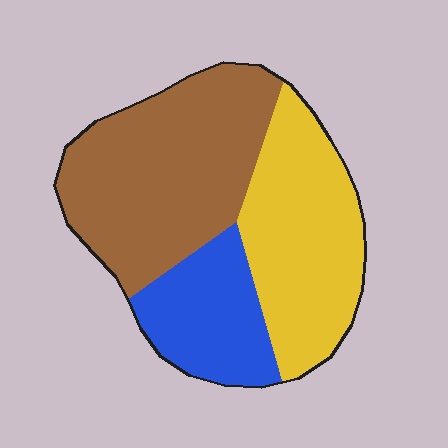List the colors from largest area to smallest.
From largest to smallest: brown, yellow, blue.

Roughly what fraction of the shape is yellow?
Yellow takes up between a third and a half of the shape.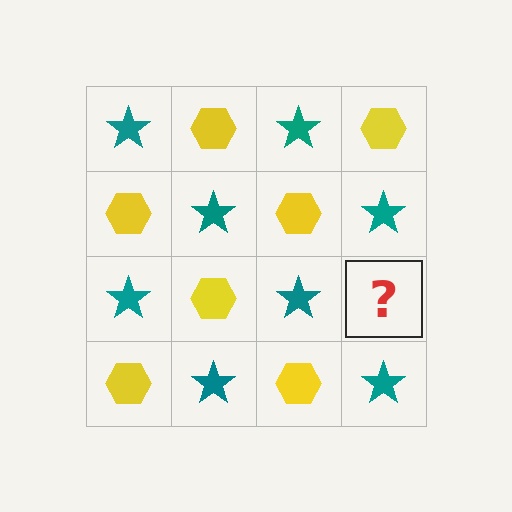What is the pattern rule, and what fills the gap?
The rule is that it alternates teal star and yellow hexagon in a checkerboard pattern. The gap should be filled with a yellow hexagon.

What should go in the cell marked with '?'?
The missing cell should contain a yellow hexagon.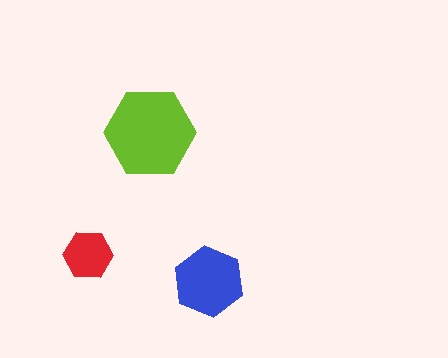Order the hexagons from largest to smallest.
the lime one, the blue one, the red one.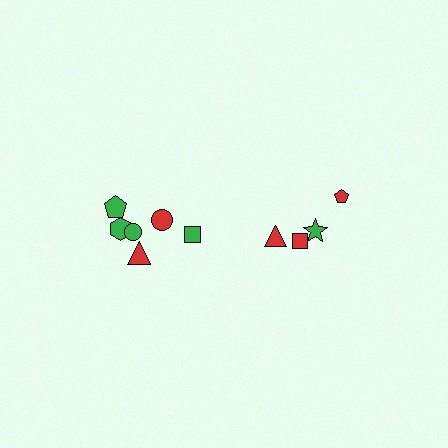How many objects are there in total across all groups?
There are 10 objects.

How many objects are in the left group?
There are 6 objects.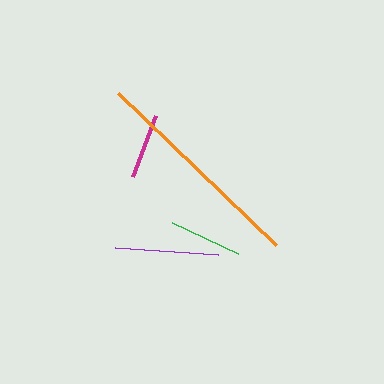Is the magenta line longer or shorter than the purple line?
The purple line is longer than the magenta line.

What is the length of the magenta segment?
The magenta segment is approximately 65 pixels long.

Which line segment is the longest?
The orange line is the longest at approximately 220 pixels.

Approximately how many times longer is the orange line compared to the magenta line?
The orange line is approximately 3.4 times the length of the magenta line.